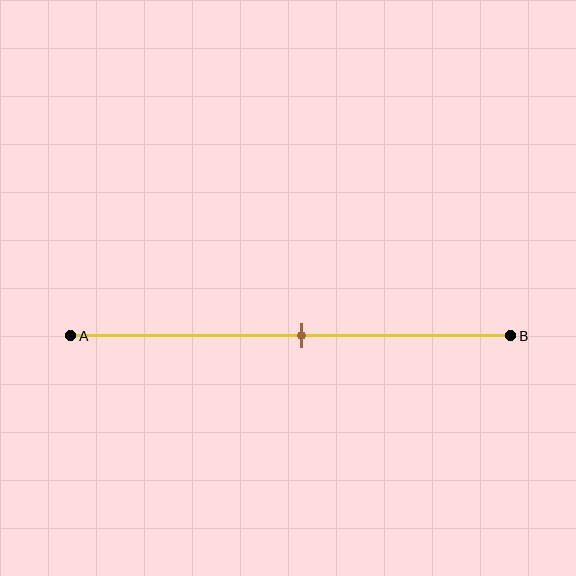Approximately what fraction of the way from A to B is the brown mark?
The brown mark is approximately 55% of the way from A to B.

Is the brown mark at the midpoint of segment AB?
Yes, the mark is approximately at the midpoint.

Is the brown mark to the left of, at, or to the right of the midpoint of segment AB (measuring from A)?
The brown mark is approximately at the midpoint of segment AB.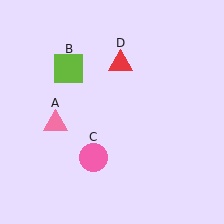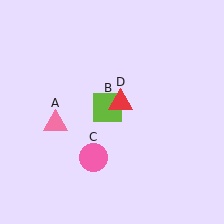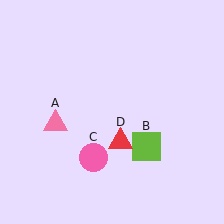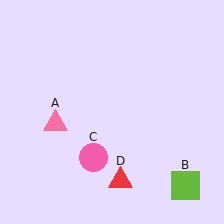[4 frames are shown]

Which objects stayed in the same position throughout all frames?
Pink triangle (object A) and pink circle (object C) remained stationary.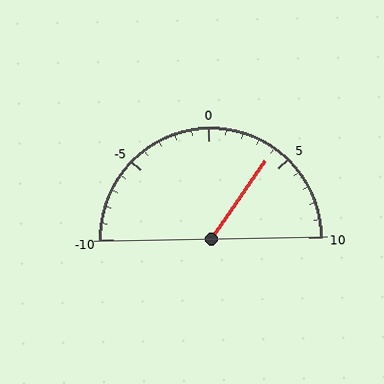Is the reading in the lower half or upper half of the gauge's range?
The reading is in the upper half of the range (-10 to 10).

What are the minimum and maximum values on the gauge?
The gauge ranges from -10 to 10.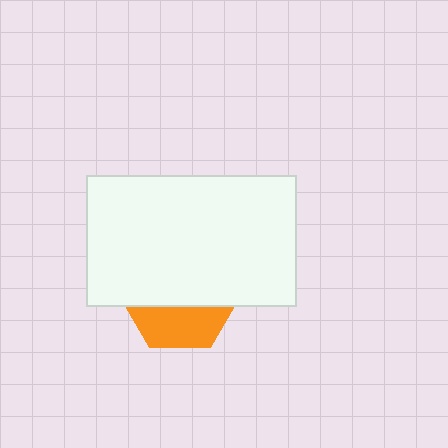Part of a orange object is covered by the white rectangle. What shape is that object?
It is a hexagon.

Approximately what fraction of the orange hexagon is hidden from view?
Roughly 65% of the orange hexagon is hidden behind the white rectangle.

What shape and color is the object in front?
The object in front is a white rectangle.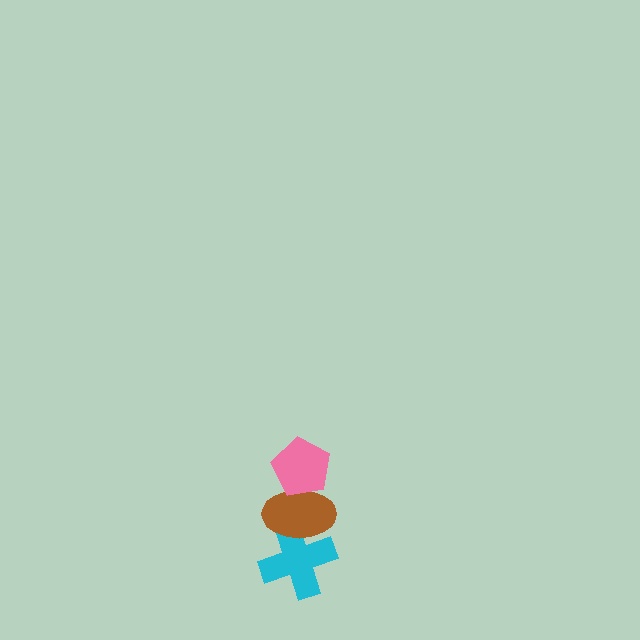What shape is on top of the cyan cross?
The brown ellipse is on top of the cyan cross.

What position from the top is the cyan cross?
The cyan cross is 3rd from the top.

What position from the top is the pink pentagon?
The pink pentagon is 1st from the top.